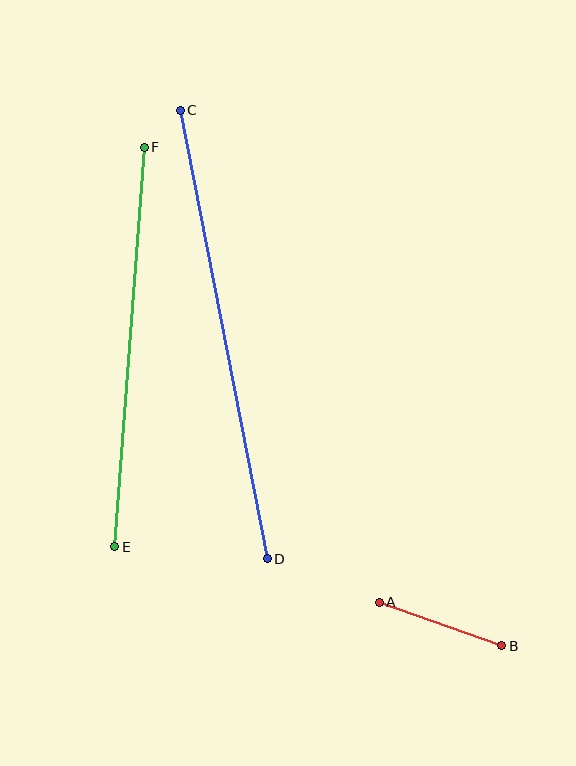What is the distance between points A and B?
The distance is approximately 130 pixels.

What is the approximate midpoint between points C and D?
The midpoint is at approximately (224, 334) pixels.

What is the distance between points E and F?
The distance is approximately 401 pixels.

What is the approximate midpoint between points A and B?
The midpoint is at approximately (440, 624) pixels.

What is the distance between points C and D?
The distance is approximately 457 pixels.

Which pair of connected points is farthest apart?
Points C and D are farthest apart.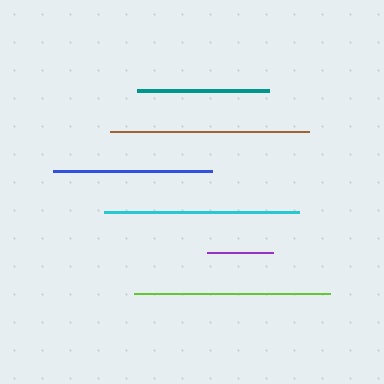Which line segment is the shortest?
The purple line is the shortest at approximately 67 pixels.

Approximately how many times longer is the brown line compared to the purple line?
The brown line is approximately 3.0 times the length of the purple line.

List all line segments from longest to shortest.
From longest to shortest: brown, lime, cyan, blue, teal, purple.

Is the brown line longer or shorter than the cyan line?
The brown line is longer than the cyan line.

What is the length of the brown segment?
The brown segment is approximately 199 pixels long.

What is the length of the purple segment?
The purple segment is approximately 67 pixels long.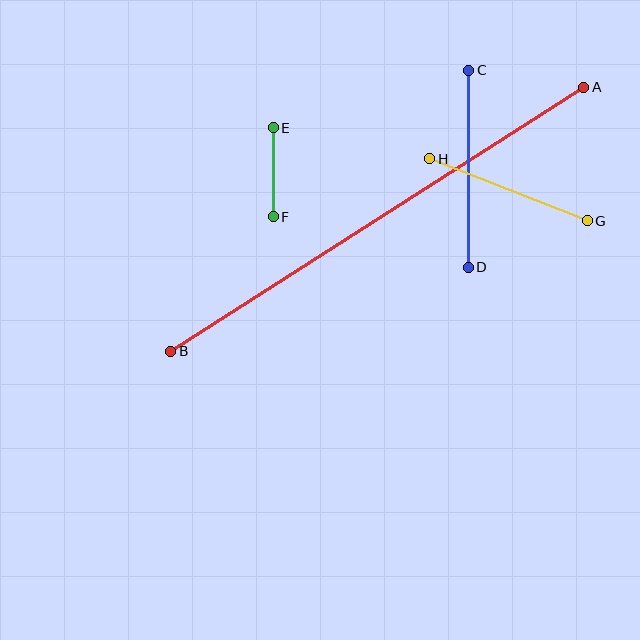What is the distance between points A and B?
The distance is approximately 490 pixels.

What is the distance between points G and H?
The distance is approximately 169 pixels.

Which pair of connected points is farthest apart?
Points A and B are farthest apart.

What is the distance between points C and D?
The distance is approximately 197 pixels.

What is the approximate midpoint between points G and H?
The midpoint is at approximately (508, 190) pixels.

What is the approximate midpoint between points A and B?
The midpoint is at approximately (377, 219) pixels.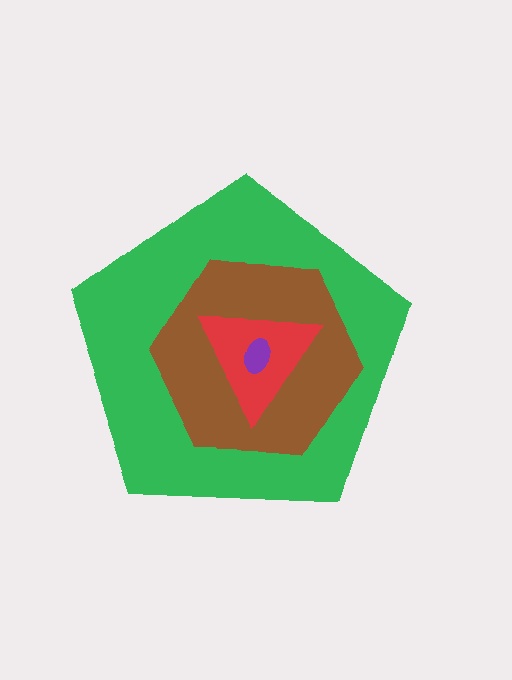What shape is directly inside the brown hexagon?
The red triangle.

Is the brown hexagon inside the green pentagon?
Yes.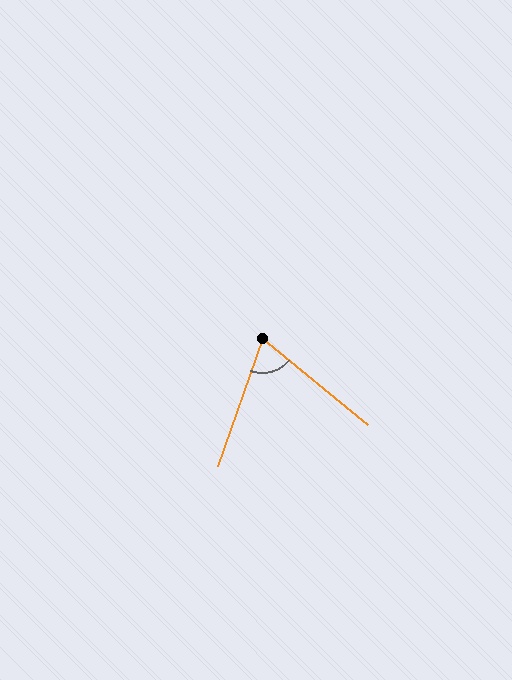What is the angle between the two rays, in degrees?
Approximately 70 degrees.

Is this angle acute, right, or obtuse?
It is acute.